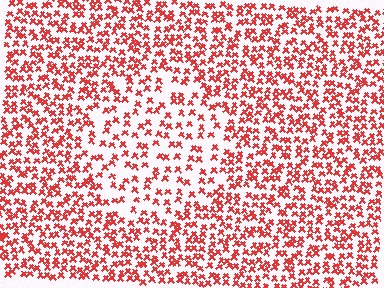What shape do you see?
I see a circle.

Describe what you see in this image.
The image contains small red elements arranged at two different densities. A circle-shaped region is visible where the elements are less densely packed than the surrounding area.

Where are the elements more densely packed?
The elements are more densely packed outside the circle boundary.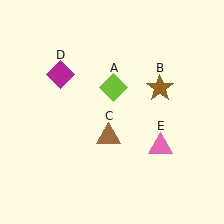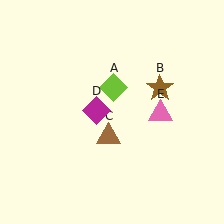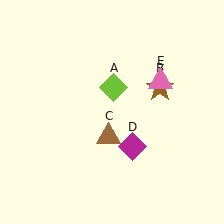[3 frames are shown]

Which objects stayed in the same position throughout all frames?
Lime diamond (object A) and brown star (object B) and brown triangle (object C) remained stationary.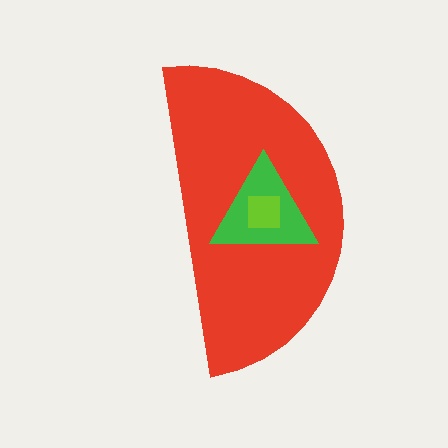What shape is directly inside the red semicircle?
The green triangle.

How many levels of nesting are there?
3.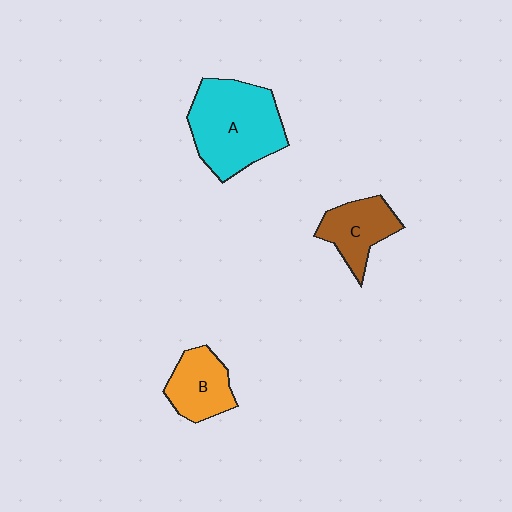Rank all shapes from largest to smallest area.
From largest to smallest: A (cyan), C (brown), B (orange).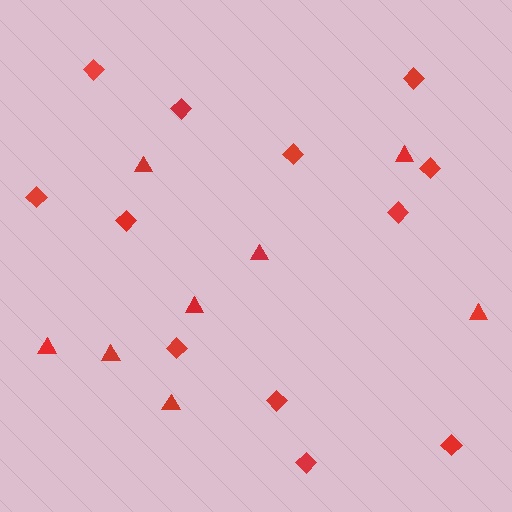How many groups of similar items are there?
There are 2 groups: one group of diamonds (12) and one group of triangles (8).